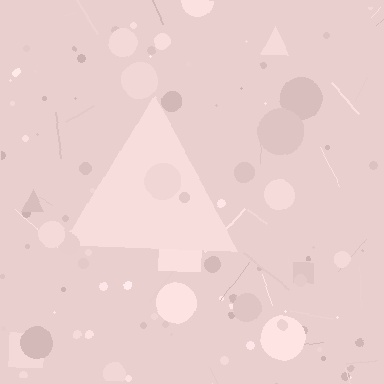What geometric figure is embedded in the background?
A triangle is embedded in the background.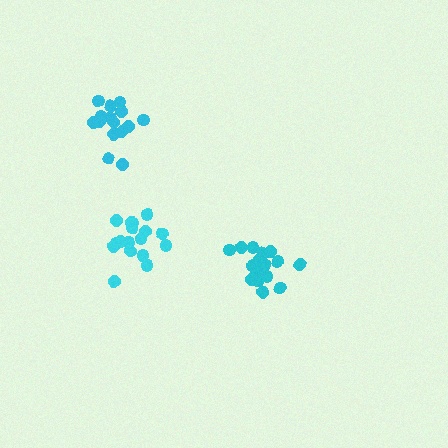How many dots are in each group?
Group 1: 15 dots, Group 2: 18 dots, Group 3: 18 dots (51 total).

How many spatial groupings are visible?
There are 3 spatial groupings.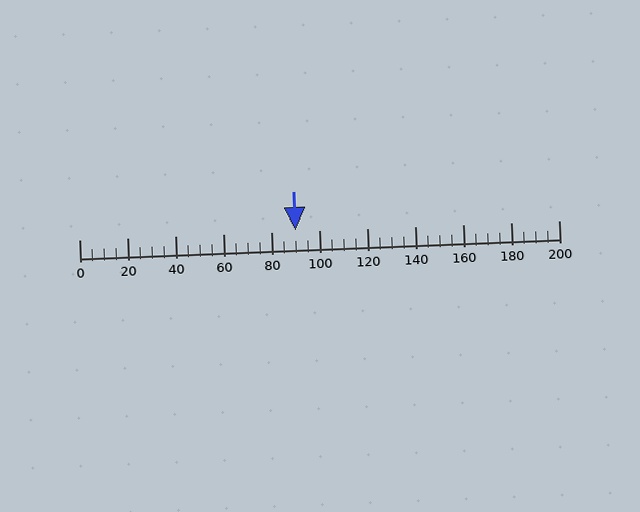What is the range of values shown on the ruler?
The ruler shows values from 0 to 200.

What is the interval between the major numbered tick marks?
The major tick marks are spaced 20 units apart.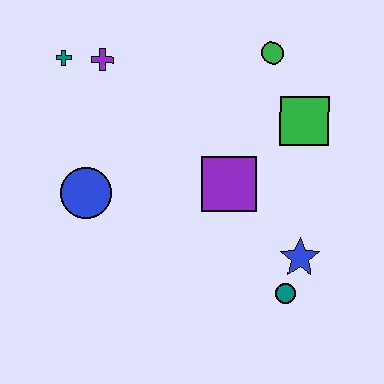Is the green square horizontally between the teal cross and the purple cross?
No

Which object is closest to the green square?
The green circle is closest to the green square.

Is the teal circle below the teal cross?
Yes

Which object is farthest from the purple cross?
The teal circle is farthest from the purple cross.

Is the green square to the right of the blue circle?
Yes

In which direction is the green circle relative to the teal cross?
The green circle is to the right of the teal cross.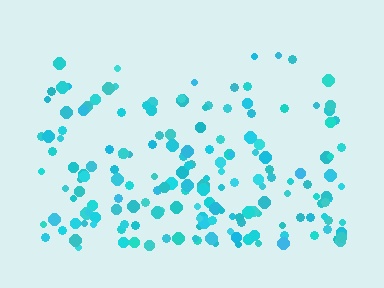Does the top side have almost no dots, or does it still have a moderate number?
Still a moderate number, just noticeably fewer than the bottom.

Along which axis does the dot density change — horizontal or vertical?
Vertical.